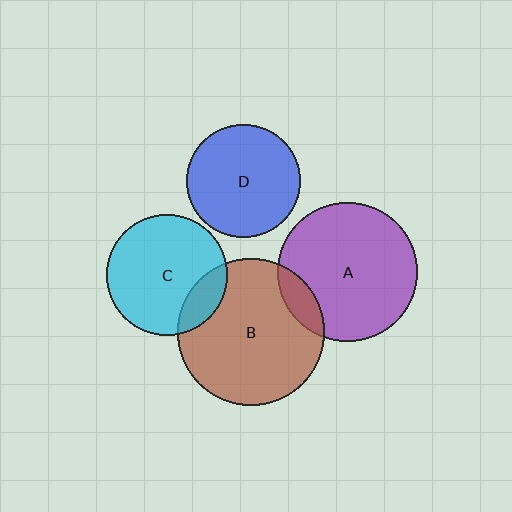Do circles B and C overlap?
Yes.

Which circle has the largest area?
Circle B (brown).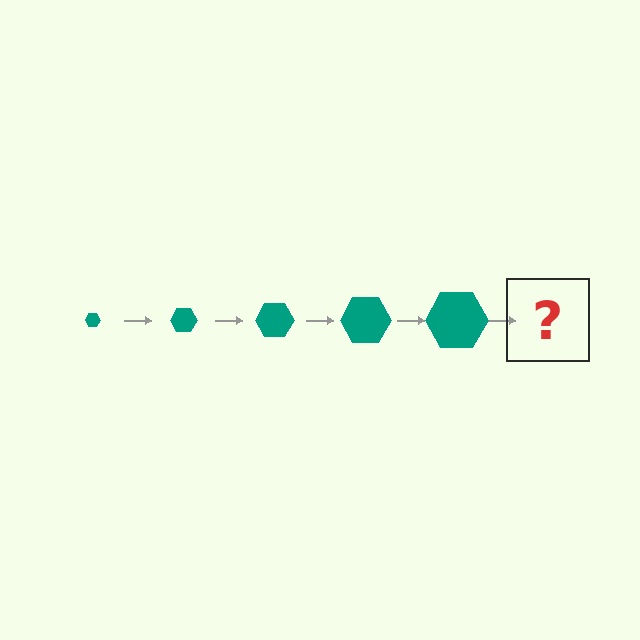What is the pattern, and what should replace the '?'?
The pattern is that the hexagon gets progressively larger each step. The '?' should be a teal hexagon, larger than the previous one.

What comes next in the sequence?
The next element should be a teal hexagon, larger than the previous one.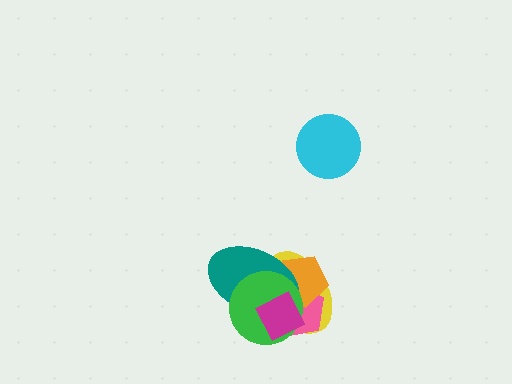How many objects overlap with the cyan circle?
0 objects overlap with the cyan circle.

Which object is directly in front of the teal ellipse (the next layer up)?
The green circle is directly in front of the teal ellipse.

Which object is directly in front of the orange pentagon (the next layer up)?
The teal ellipse is directly in front of the orange pentagon.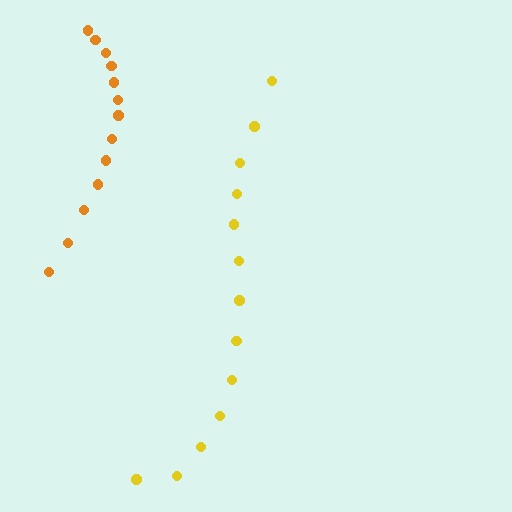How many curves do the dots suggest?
There are 2 distinct paths.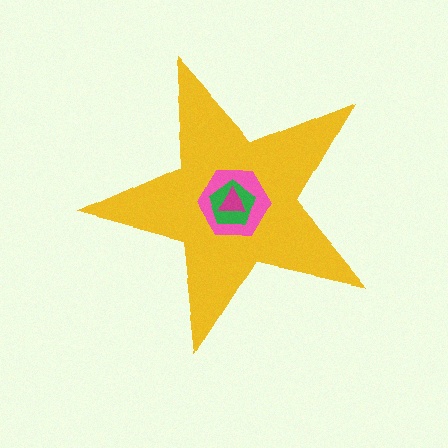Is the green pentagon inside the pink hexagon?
Yes.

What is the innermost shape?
The magenta triangle.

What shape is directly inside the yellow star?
The pink hexagon.